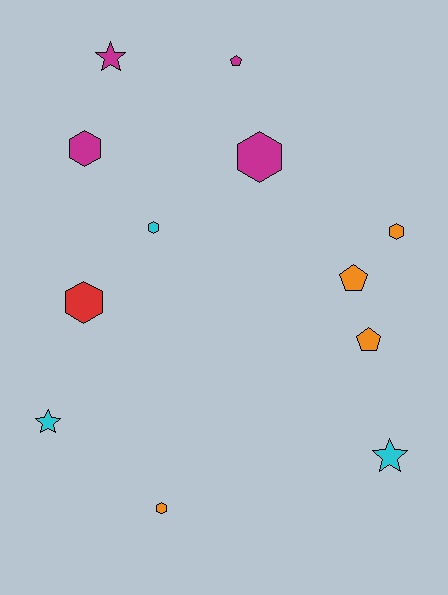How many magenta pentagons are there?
There is 1 magenta pentagon.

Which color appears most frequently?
Orange, with 4 objects.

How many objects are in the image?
There are 12 objects.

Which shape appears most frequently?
Hexagon, with 6 objects.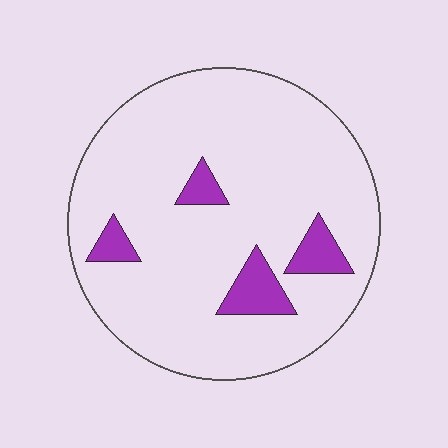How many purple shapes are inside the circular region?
4.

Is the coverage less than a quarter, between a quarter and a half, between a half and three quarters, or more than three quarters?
Less than a quarter.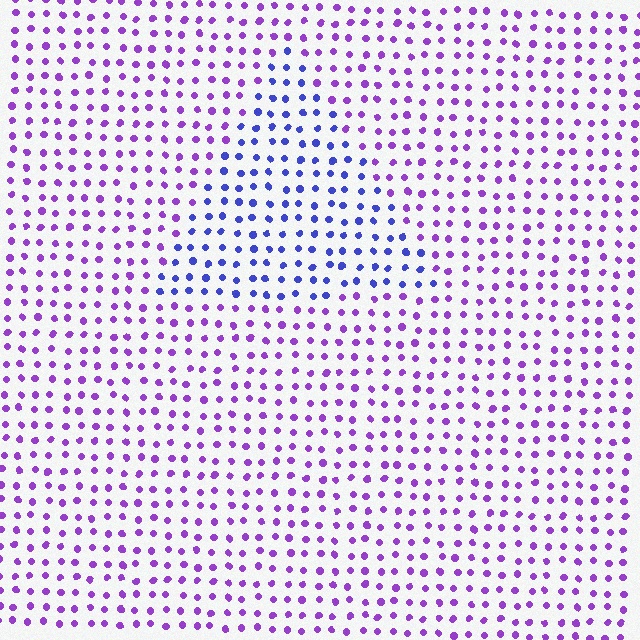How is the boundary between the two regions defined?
The boundary is defined purely by a slight shift in hue (about 42 degrees). Spacing, size, and orientation are identical on both sides.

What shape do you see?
I see a triangle.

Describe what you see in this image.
The image is filled with small purple elements in a uniform arrangement. A triangle-shaped region is visible where the elements are tinted to a slightly different hue, forming a subtle color boundary.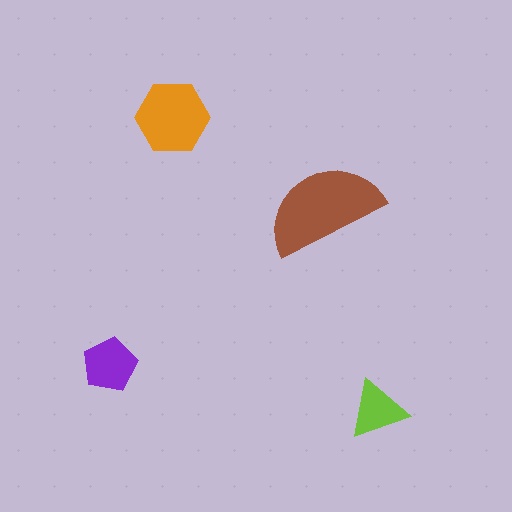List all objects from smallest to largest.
The lime triangle, the purple pentagon, the orange hexagon, the brown semicircle.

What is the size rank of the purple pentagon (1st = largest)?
3rd.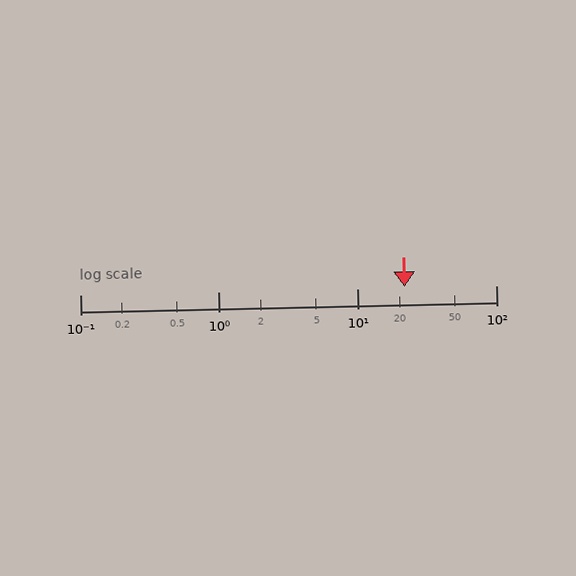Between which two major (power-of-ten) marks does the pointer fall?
The pointer is between 10 and 100.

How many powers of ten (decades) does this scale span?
The scale spans 3 decades, from 0.1 to 100.